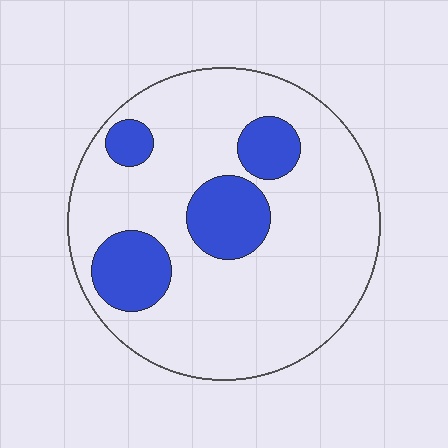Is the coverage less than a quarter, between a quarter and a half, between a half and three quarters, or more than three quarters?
Less than a quarter.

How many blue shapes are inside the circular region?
4.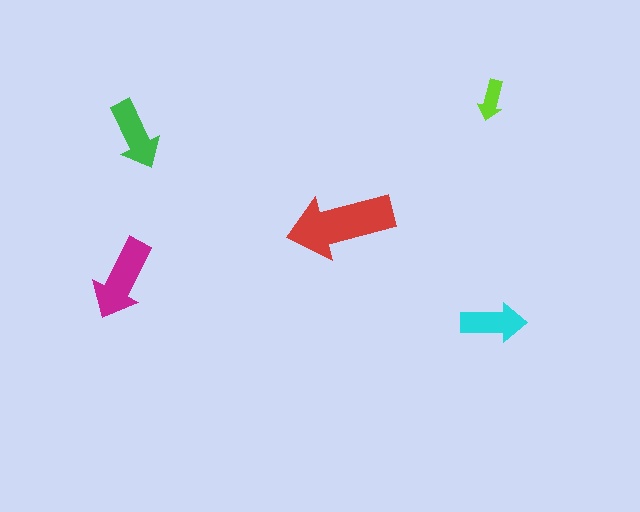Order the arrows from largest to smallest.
the red one, the magenta one, the green one, the cyan one, the lime one.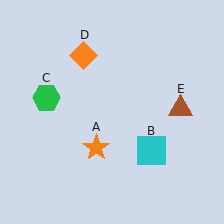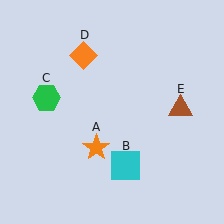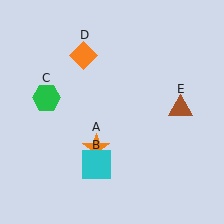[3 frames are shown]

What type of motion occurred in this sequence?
The cyan square (object B) rotated clockwise around the center of the scene.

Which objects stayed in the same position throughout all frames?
Orange star (object A) and green hexagon (object C) and orange diamond (object D) and brown triangle (object E) remained stationary.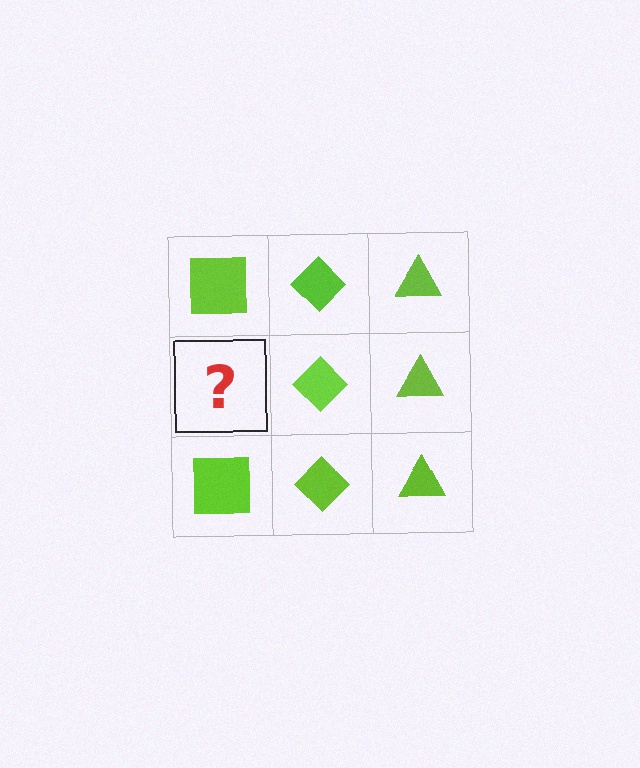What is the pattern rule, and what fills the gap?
The rule is that each column has a consistent shape. The gap should be filled with a lime square.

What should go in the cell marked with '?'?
The missing cell should contain a lime square.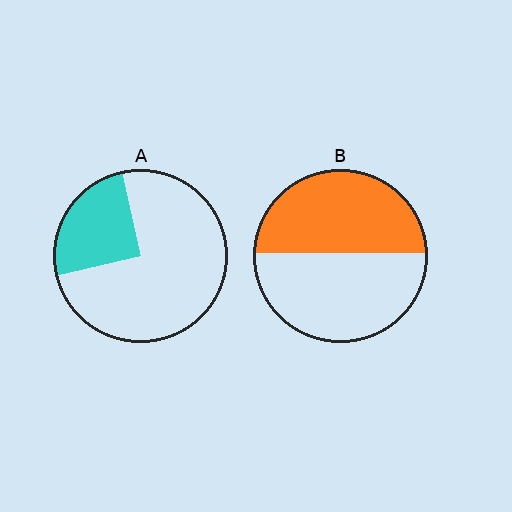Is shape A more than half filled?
No.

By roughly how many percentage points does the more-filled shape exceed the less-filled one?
By roughly 20 percentage points (B over A).